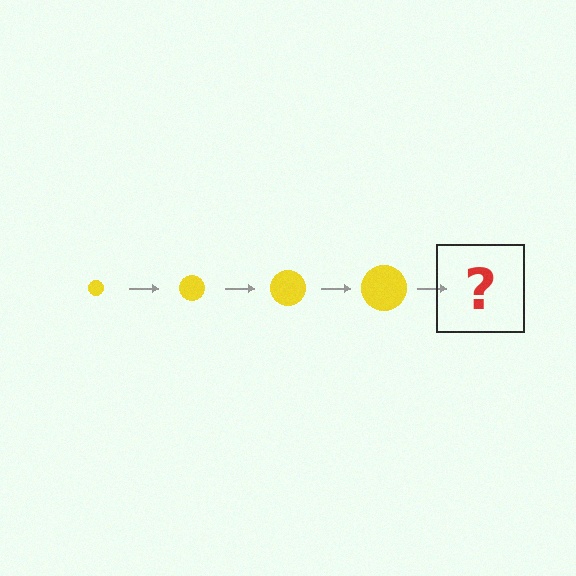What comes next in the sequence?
The next element should be a yellow circle, larger than the previous one.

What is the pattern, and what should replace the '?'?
The pattern is that the circle gets progressively larger each step. The '?' should be a yellow circle, larger than the previous one.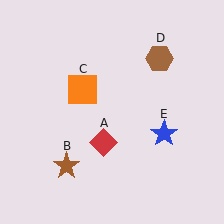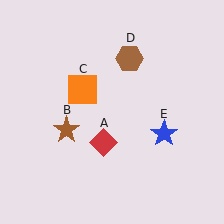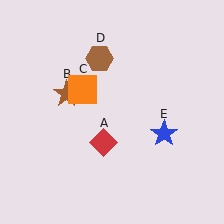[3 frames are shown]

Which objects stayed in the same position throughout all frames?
Red diamond (object A) and orange square (object C) and blue star (object E) remained stationary.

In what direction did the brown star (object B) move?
The brown star (object B) moved up.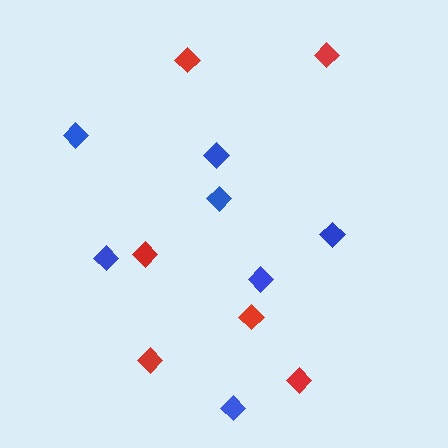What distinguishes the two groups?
There are 2 groups: one group of red diamonds (6) and one group of blue diamonds (7).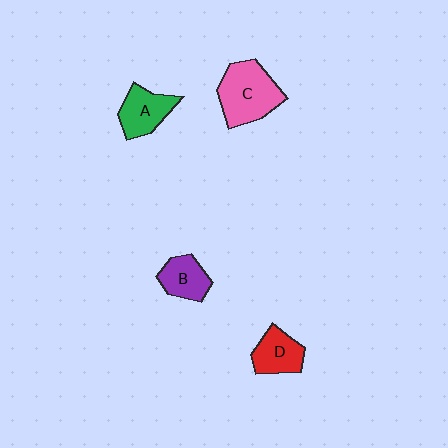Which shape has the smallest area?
Shape B (purple).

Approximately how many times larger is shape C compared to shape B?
Approximately 1.7 times.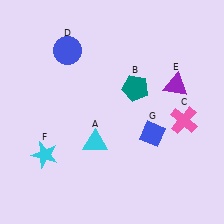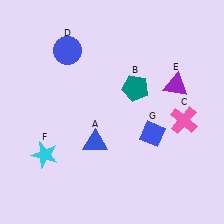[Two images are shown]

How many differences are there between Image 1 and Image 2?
There is 1 difference between the two images.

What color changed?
The triangle (A) changed from cyan in Image 1 to blue in Image 2.